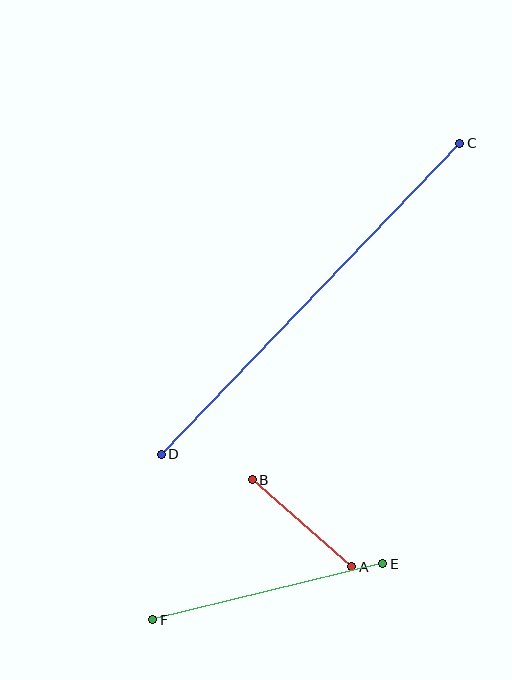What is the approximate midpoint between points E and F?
The midpoint is at approximately (268, 592) pixels.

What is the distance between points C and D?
The distance is approximately 431 pixels.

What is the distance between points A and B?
The distance is approximately 132 pixels.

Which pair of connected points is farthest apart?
Points C and D are farthest apart.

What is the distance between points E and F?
The distance is approximately 237 pixels.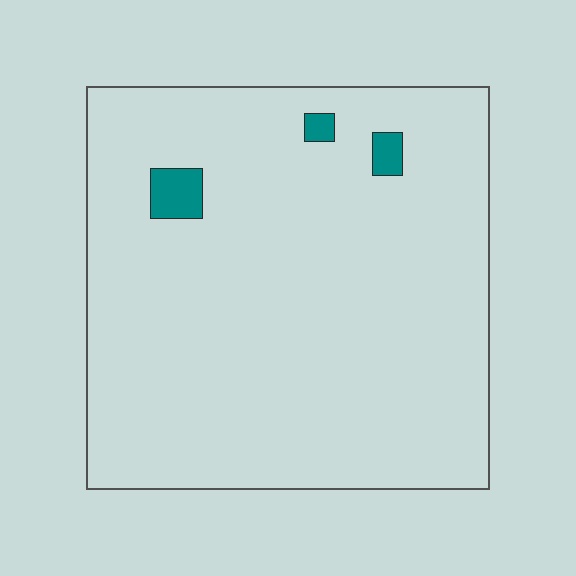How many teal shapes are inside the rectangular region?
3.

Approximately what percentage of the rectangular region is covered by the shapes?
Approximately 5%.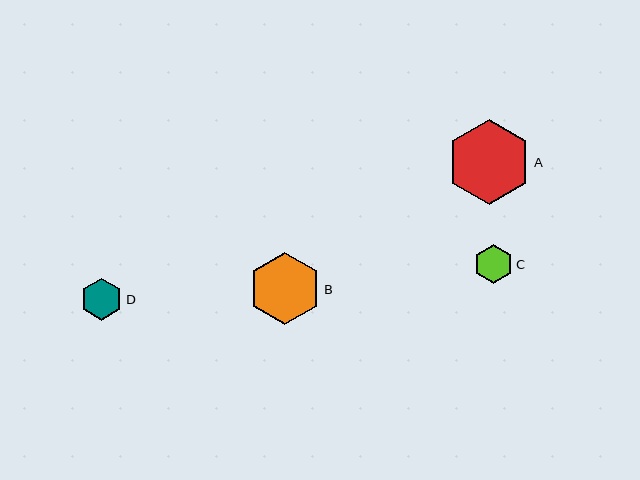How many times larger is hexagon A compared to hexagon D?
Hexagon A is approximately 2.0 times the size of hexagon D.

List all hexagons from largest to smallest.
From largest to smallest: A, B, D, C.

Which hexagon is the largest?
Hexagon A is the largest with a size of approximately 84 pixels.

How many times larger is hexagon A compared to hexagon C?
Hexagon A is approximately 2.2 times the size of hexagon C.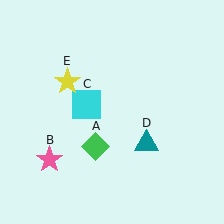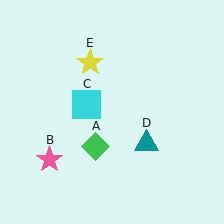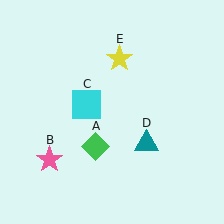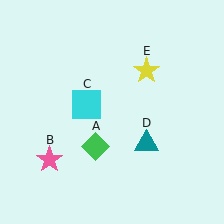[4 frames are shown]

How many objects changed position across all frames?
1 object changed position: yellow star (object E).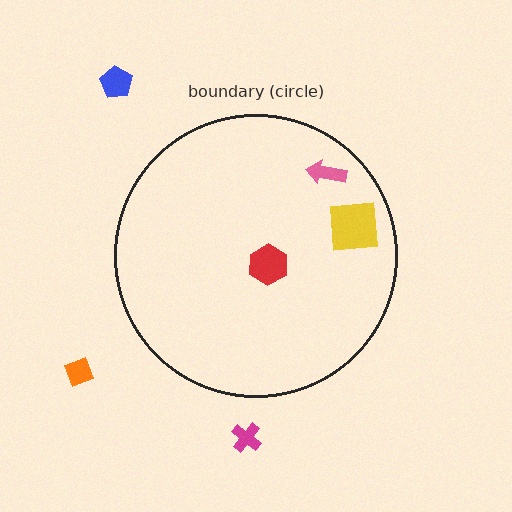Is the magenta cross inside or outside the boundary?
Outside.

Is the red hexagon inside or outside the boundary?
Inside.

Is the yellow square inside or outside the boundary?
Inside.